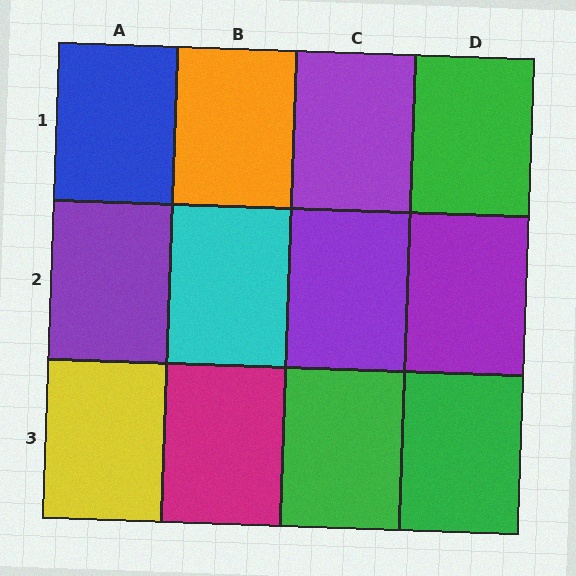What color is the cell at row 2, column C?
Purple.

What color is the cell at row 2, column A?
Purple.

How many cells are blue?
1 cell is blue.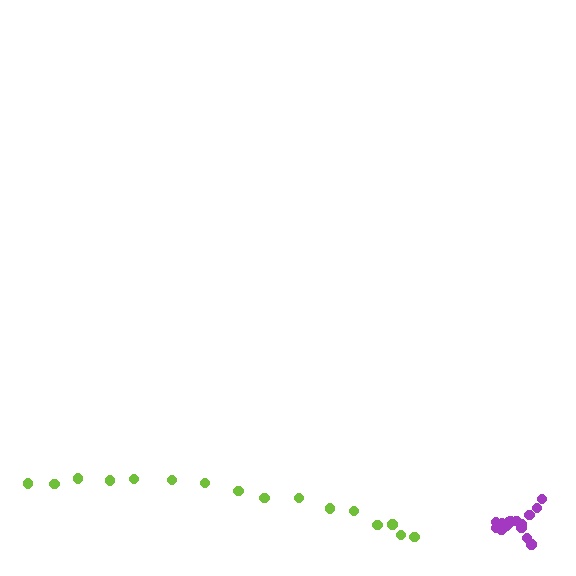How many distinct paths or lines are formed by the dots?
There are 2 distinct paths.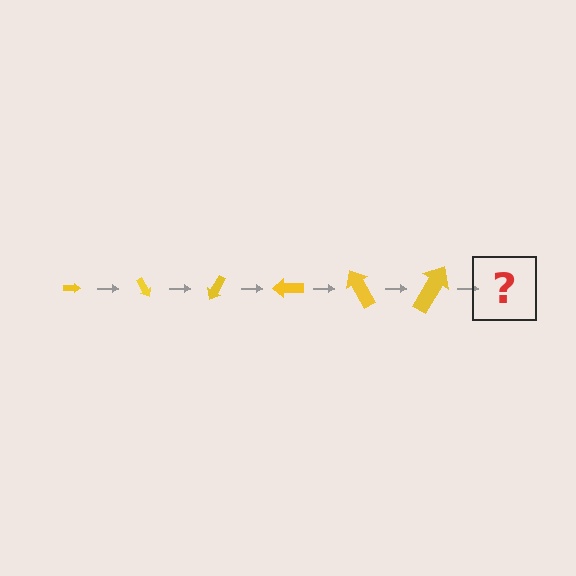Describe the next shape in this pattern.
It should be an arrow, larger than the previous one and rotated 360 degrees from the start.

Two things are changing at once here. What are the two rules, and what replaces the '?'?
The two rules are that the arrow grows larger each step and it rotates 60 degrees each step. The '?' should be an arrow, larger than the previous one and rotated 360 degrees from the start.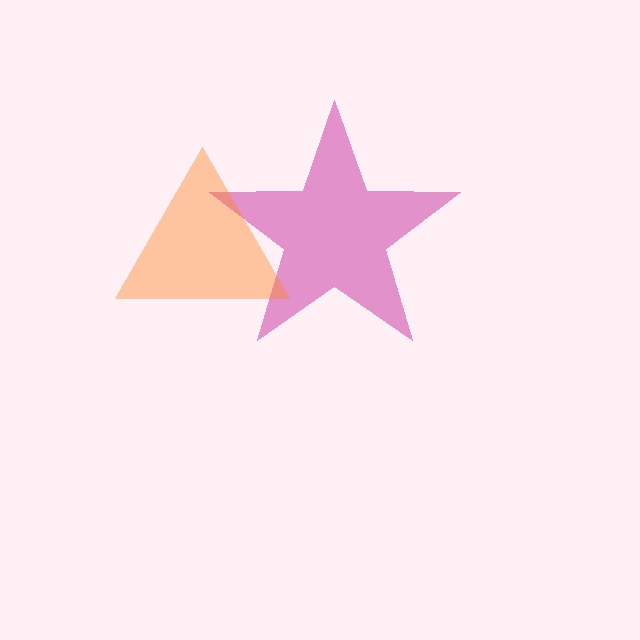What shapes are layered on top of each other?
The layered shapes are: a magenta star, an orange triangle.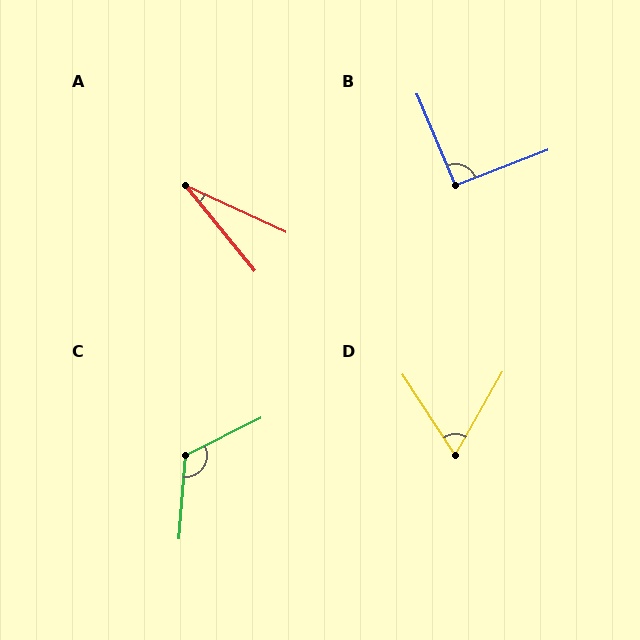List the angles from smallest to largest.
A (26°), D (63°), B (92°), C (121°).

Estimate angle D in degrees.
Approximately 63 degrees.